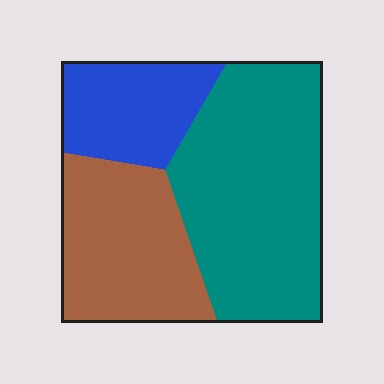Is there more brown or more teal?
Teal.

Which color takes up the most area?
Teal, at roughly 50%.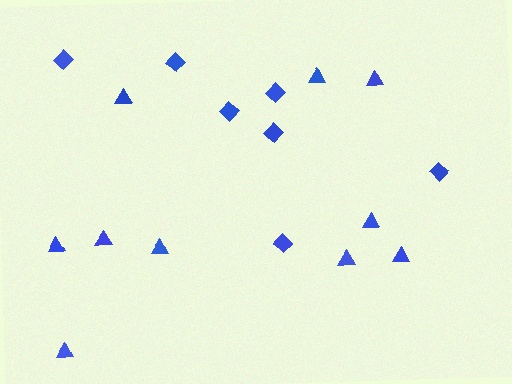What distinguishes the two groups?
There are 2 groups: one group of diamonds (7) and one group of triangles (10).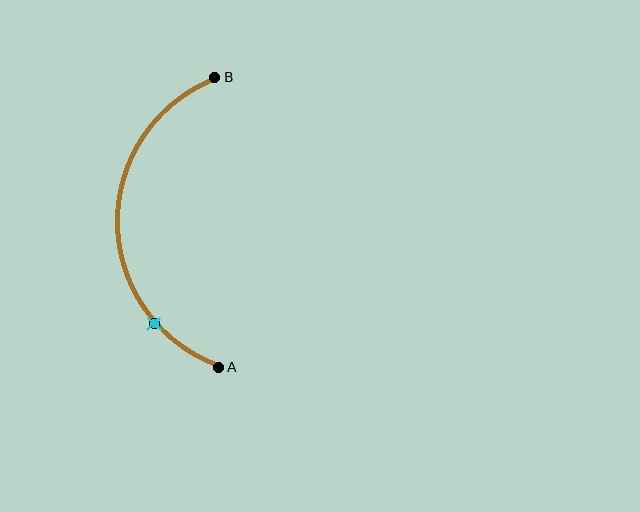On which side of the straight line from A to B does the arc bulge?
The arc bulges to the left of the straight line connecting A and B.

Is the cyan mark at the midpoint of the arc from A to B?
No. The cyan mark lies on the arc but is closer to endpoint A. The arc midpoint would be at the point on the curve equidistant along the arc from both A and B.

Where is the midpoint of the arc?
The arc midpoint is the point on the curve farthest from the straight line joining A and B. It sits to the left of that line.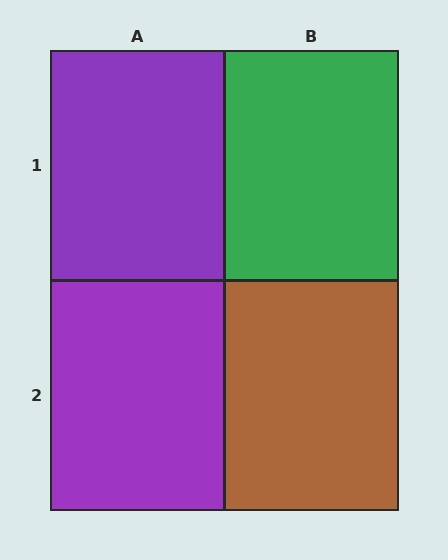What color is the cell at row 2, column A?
Purple.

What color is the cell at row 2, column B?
Brown.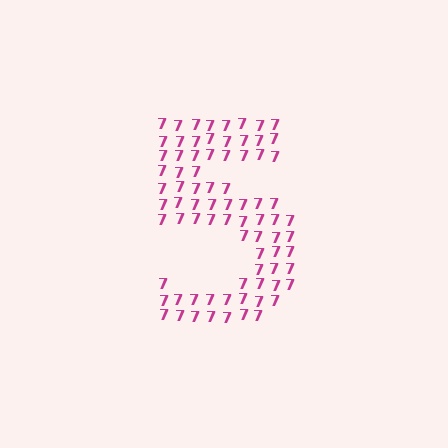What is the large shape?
The large shape is the digit 5.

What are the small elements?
The small elements are digit 7's.